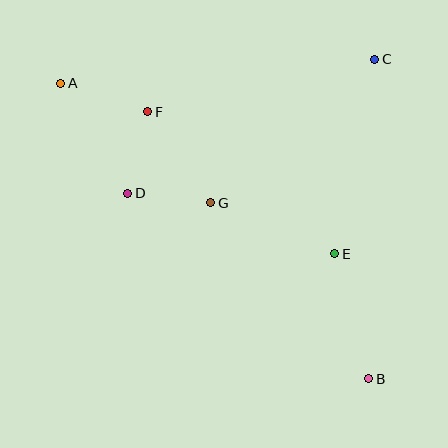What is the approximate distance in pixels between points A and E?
The distance between A and E is approximately 323 pixels.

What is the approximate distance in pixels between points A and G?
The distance between A and G is approximately 192 pixels.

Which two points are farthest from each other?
Points A and B are farthest from each other.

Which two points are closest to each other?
Points D and G are closest to each other.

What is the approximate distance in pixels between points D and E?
The distance between D and E is approximately 216 pixels.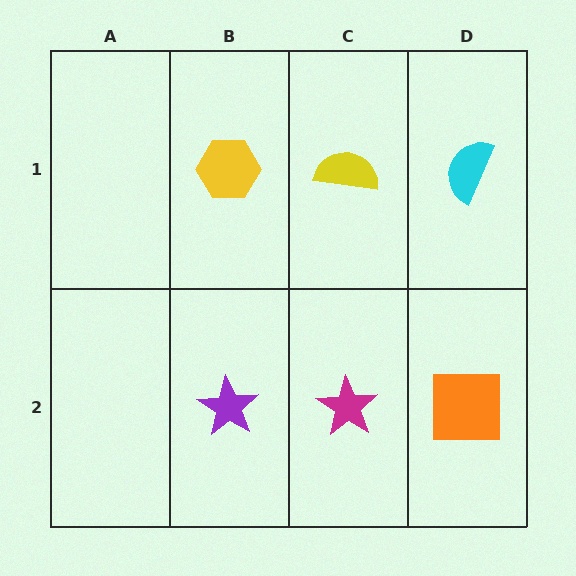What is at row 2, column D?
An orange square.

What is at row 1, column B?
A yellow hexagon.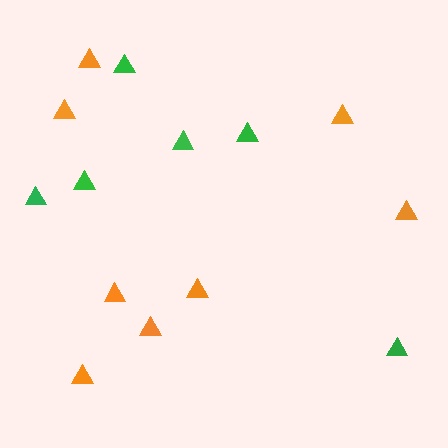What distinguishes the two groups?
There are 2 groups: one group of green triangles (6) and one group of orange triangles (8).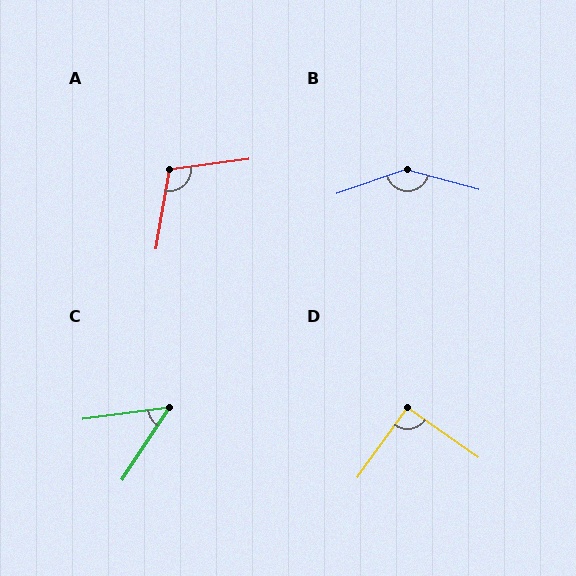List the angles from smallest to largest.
C (50°), D (91°), A (107°), B (145°).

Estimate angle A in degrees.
Approximately 107 degrees.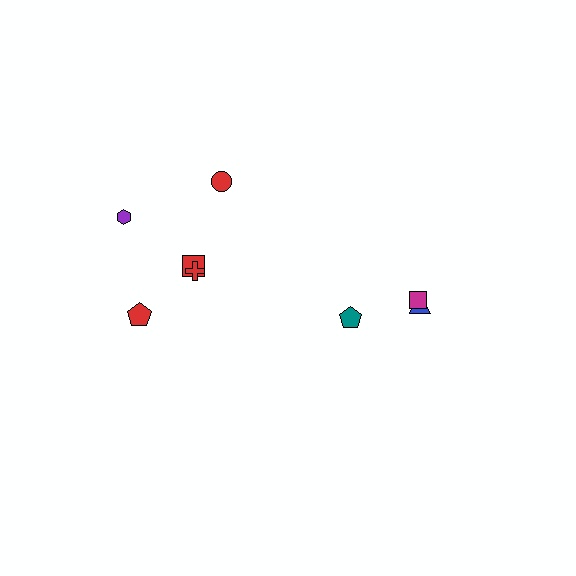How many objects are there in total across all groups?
There are 8 objects.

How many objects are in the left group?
There are 5 objects.